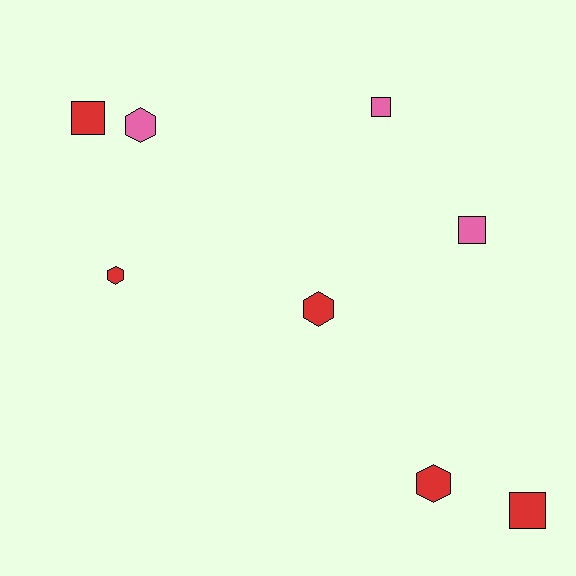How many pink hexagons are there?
There is 1 pink hexagon.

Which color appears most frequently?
Red, with 5 objects.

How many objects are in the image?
There are 8 objects.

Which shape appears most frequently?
Square, with 4 objects.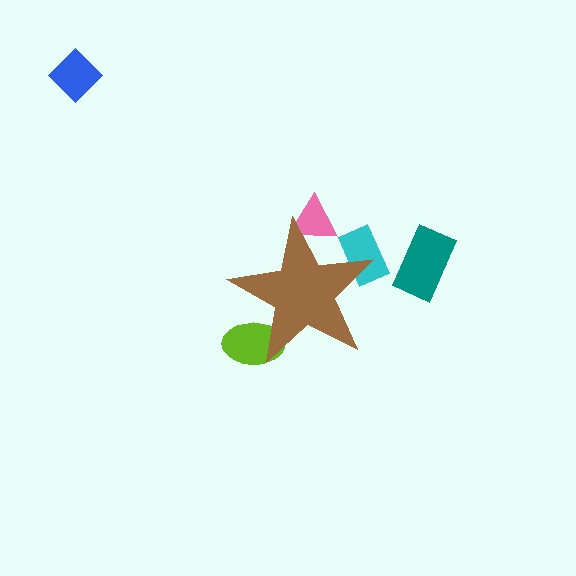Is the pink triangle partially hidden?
Yes, the pink triangle is partially hidden behind the brown star.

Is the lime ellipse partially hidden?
Yes, the lime ellipse is partially hidden behind the brown star.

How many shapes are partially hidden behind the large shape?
3 shapes are partially hidden.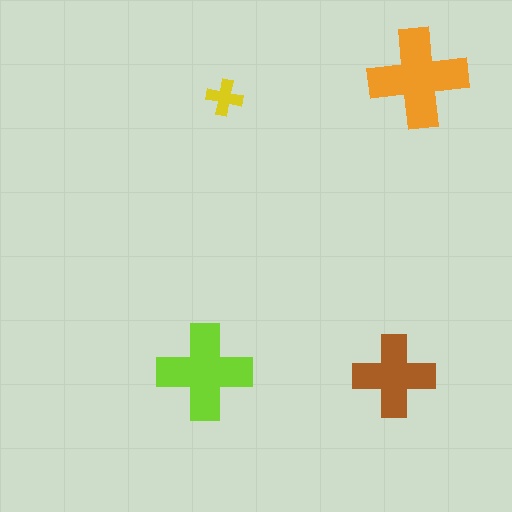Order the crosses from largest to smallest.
the orange one, the lime one, the brown one, the yellow one.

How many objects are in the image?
There are 4 objects in the image.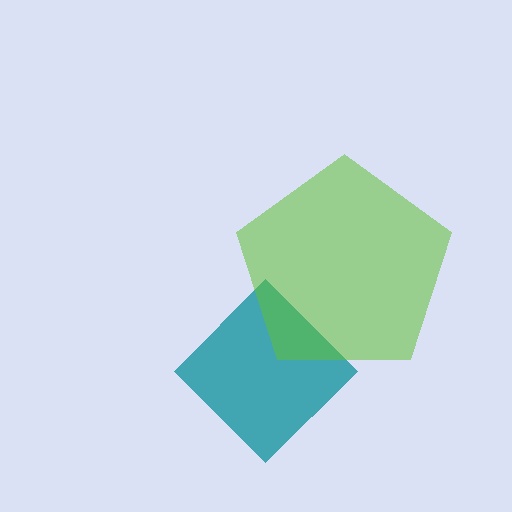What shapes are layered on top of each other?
The layered shapes are: a teal diamond, a lime pentagon.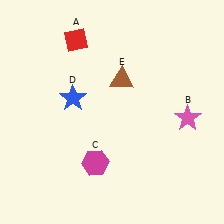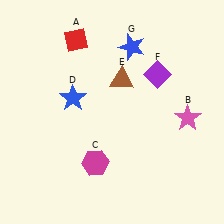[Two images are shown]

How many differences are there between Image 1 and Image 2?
There are 2 differences between the two images.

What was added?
A purple diamond (F), a blue star (G) were added in Image 2.